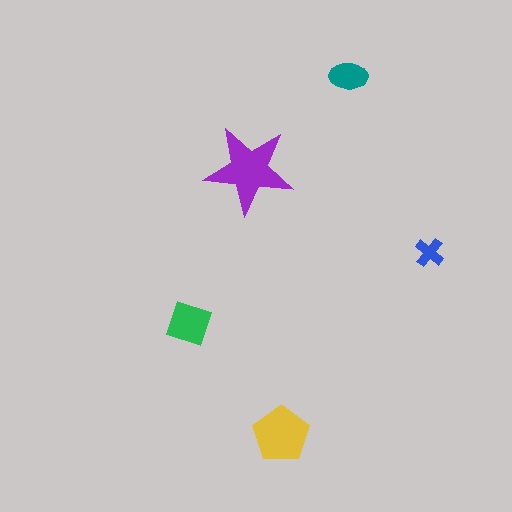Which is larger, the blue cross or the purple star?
The purple star.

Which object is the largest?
The purple star.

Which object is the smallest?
The blue cross.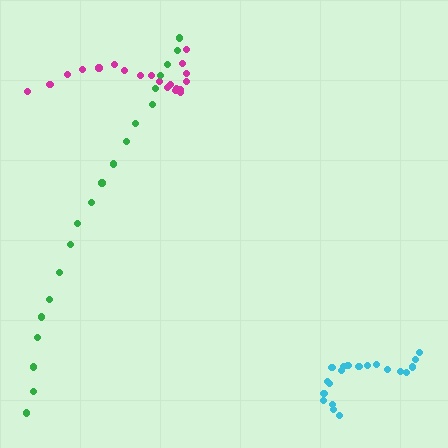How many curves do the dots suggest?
There are 3 distinct paths.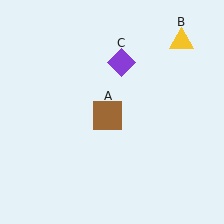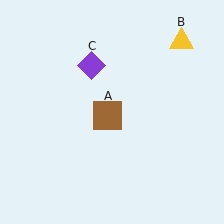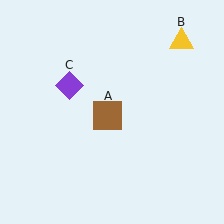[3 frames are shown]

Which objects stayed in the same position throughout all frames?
Brown square (object A) and yellow triangle (object B) remained stationary.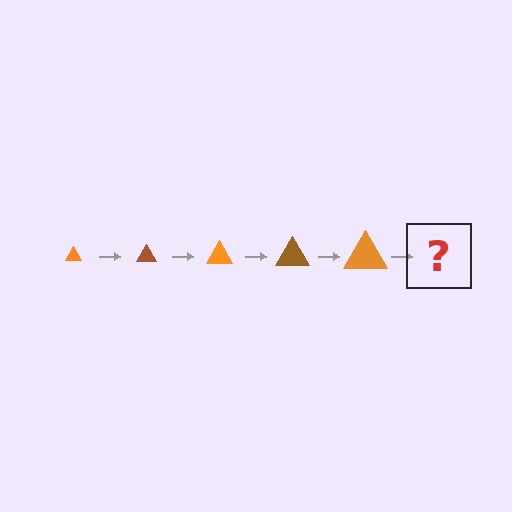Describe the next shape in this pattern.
It should be a brown triangle, larger than the previous one.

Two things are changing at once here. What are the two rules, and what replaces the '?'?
The two rules are that the triangle grows larger each step and the color cycles through orange and brown. The '?' should be a brown triangle, larger than the previous one.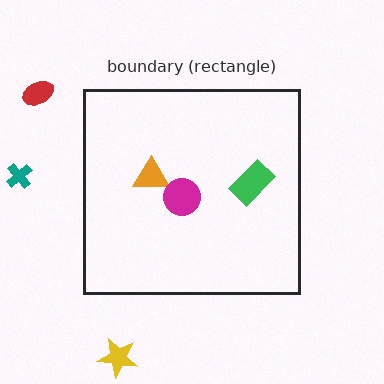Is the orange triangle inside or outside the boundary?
Inside.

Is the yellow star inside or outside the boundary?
Outside.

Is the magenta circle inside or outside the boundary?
Inside.